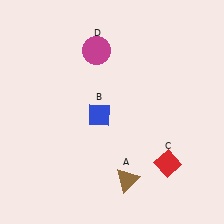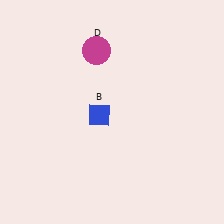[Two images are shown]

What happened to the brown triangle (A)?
The brown triangle (A) was removed in Image 2. It was in the bottom-right area of Image 1.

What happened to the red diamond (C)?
The red diamond (C) was removed in Image 2. It was in the bottom-right area of Image 1.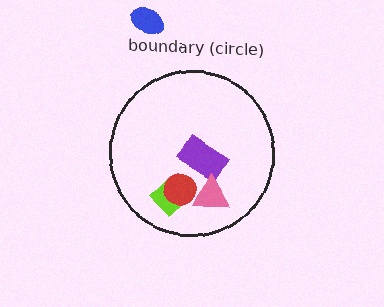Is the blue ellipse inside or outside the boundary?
Outside.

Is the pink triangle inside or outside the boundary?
Inside.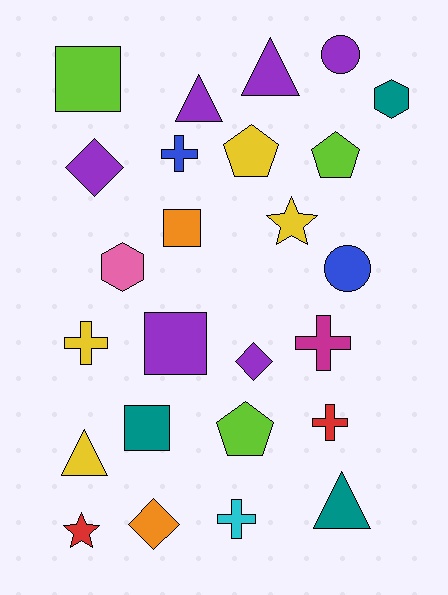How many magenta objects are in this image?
There is 1 magenta object.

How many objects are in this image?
There are 25 objects.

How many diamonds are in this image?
There are 3 diamonds.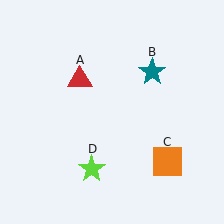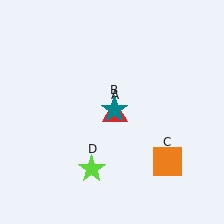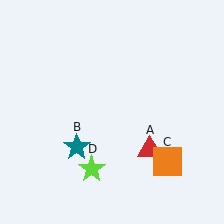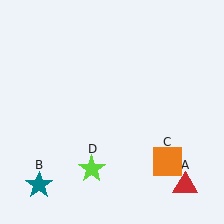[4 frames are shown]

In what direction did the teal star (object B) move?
The teal star (object B) moved down and to the left.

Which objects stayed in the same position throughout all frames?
Orange square (object C) and lime star (object D) remained stationary.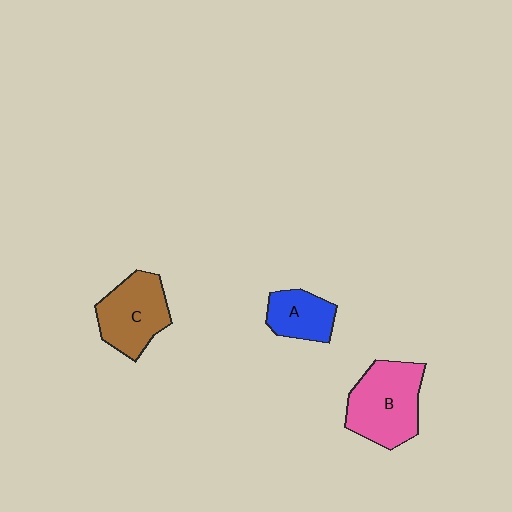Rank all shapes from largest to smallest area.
From largest to smallest: B (pink), C (brown), A (blue).